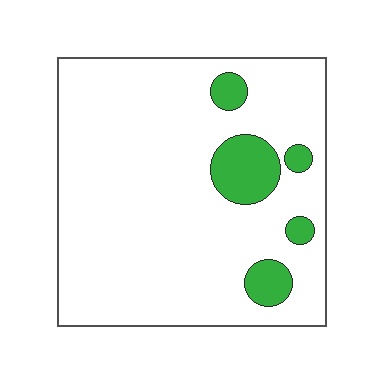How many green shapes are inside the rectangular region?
5.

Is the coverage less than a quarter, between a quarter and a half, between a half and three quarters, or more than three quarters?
Less than a quarter.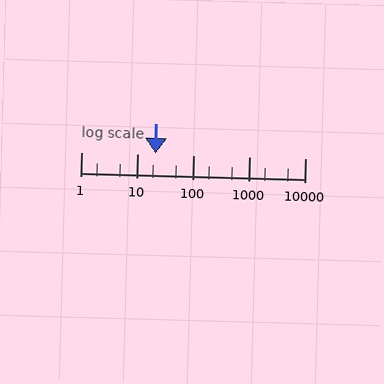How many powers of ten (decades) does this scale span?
The scale spans 4 decades, from 1 to 10000.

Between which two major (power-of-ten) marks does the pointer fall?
The pointer is between 10 and 100.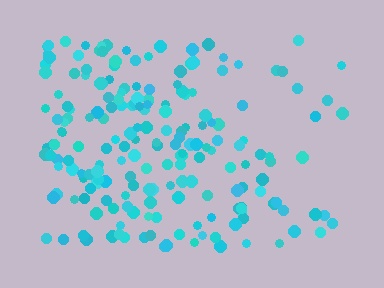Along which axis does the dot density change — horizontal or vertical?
Horizontal.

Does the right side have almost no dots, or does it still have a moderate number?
Still a moderate number, just noticeably fewer than the left.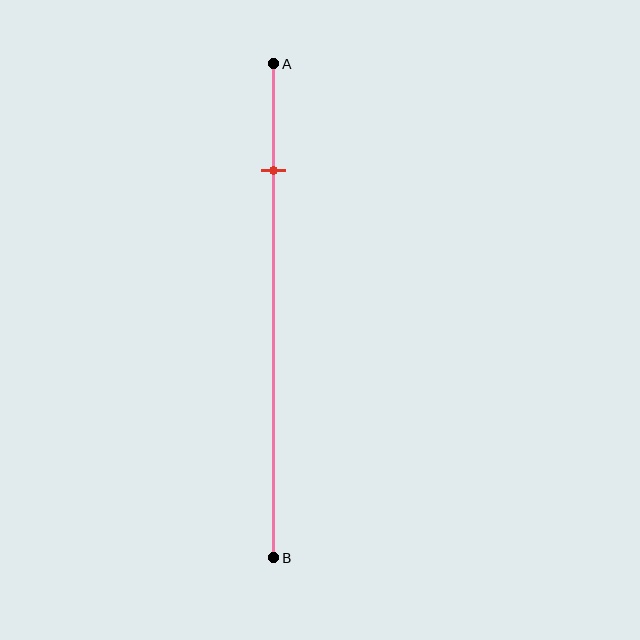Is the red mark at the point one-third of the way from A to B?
No, the mark is at about 20% from A, not at the 33% one-third point.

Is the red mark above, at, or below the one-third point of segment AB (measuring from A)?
The red mark is above the one-third point of segment AB.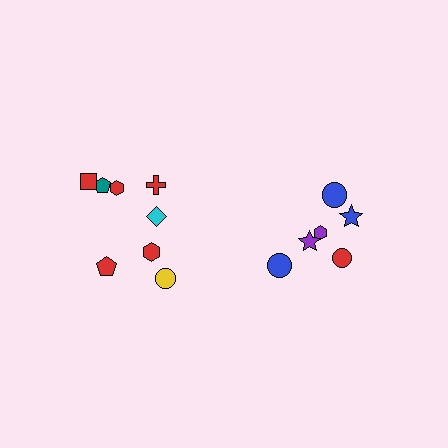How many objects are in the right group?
There are 6 objects.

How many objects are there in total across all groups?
There are 14 objects.